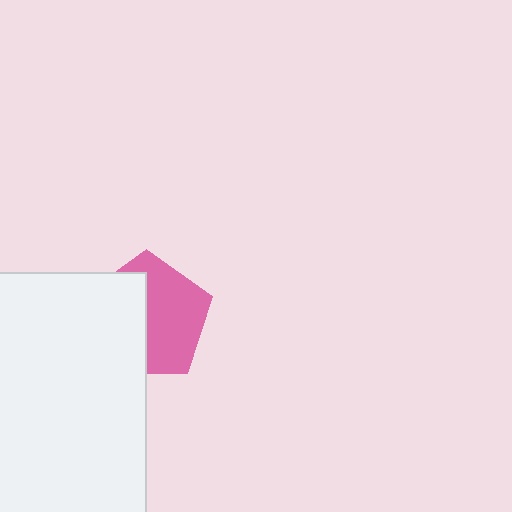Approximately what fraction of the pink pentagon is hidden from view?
Roughly 47% of the pink pentagon is hidden behind the white rectangle.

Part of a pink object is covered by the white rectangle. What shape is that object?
It is a pentagon.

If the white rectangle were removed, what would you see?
You would see the complete pink pentagon.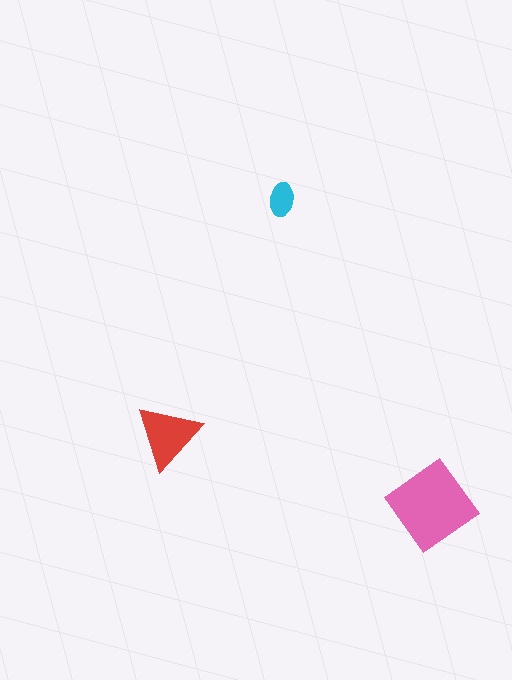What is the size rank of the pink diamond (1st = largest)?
1st.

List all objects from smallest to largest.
The cyan ellipse, the red triangle, the pink diamond.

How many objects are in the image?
There are 3 objects in the image.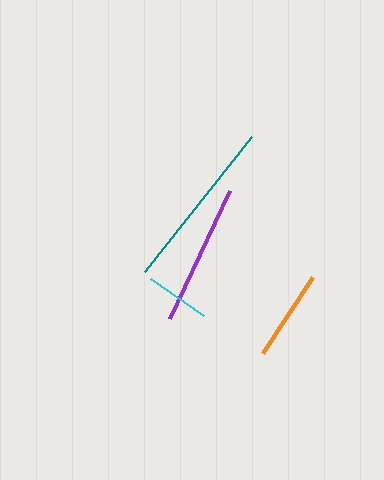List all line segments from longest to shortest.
From longest to shortest: teal, purple, orange, cyan.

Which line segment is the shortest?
The cyan line is the shortest at approximately 65 pixels.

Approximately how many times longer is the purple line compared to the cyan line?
The purple line is approximately 2.2 times the length of the cyan line.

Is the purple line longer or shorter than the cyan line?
The purple line is longer than the cyan line.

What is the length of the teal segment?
The teal segment is approximately 172 pixels long.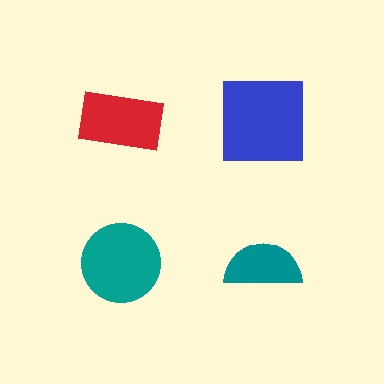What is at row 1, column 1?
A red rectangle.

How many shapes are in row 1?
2 shapes.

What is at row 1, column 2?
A blue square.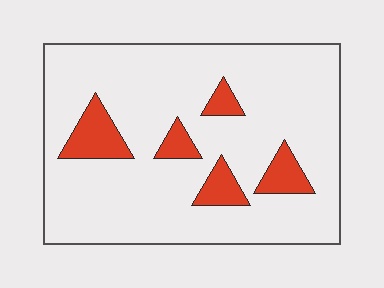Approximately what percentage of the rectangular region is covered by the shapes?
Approximately 15%.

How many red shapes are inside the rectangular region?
5.